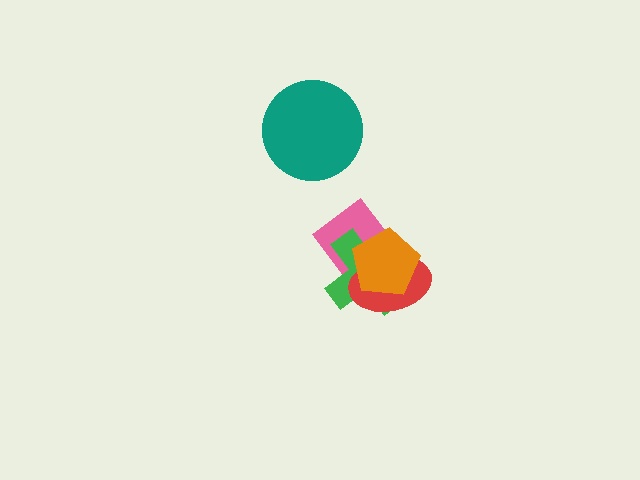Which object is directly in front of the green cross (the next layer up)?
The red ellipse is directly in front of the green cross.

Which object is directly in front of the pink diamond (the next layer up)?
The green cross is directly in front of the pink diamond.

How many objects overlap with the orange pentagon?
3 objects overlap with the orange pentagon.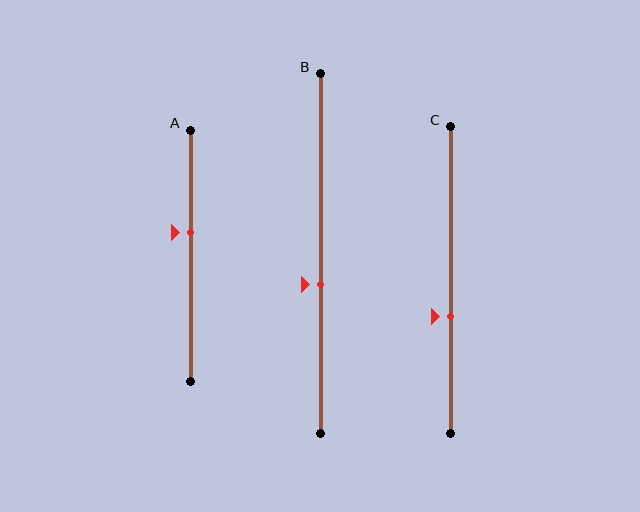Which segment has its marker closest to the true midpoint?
Segment B has its marker closest to the true midpoint.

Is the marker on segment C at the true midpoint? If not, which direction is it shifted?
No, the marker on segment C is shifted downward by about 12% of the segment length.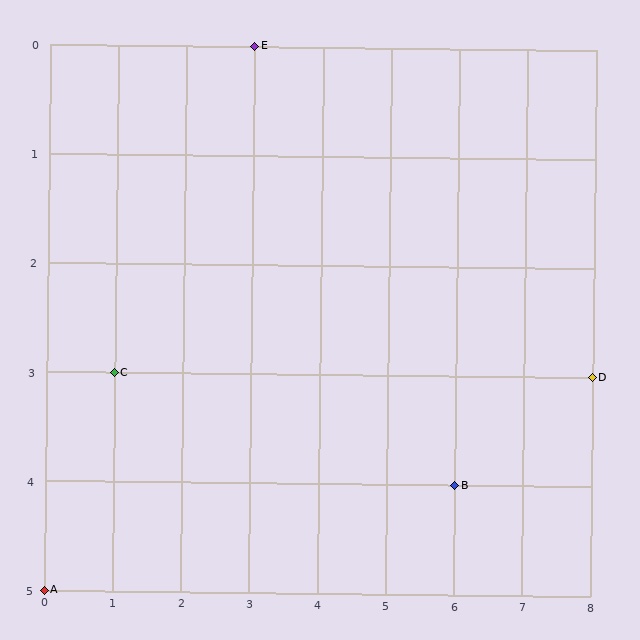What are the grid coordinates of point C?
Point C is at grid coordinates (1, 3).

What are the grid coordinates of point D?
Point D is at grid coordinates (8, 3).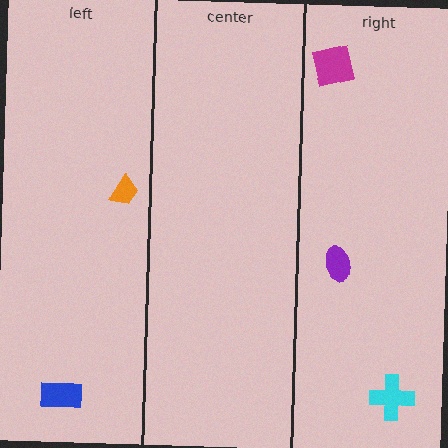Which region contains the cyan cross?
The right region.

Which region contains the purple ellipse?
The right region.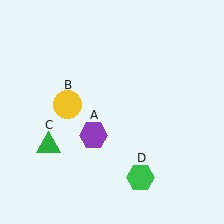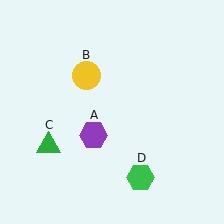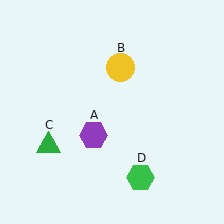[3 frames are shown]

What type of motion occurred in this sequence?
The yellow circle (object B) rotated clockwise around the center of the scene.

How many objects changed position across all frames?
1 object changed position: yellow circle (object B).